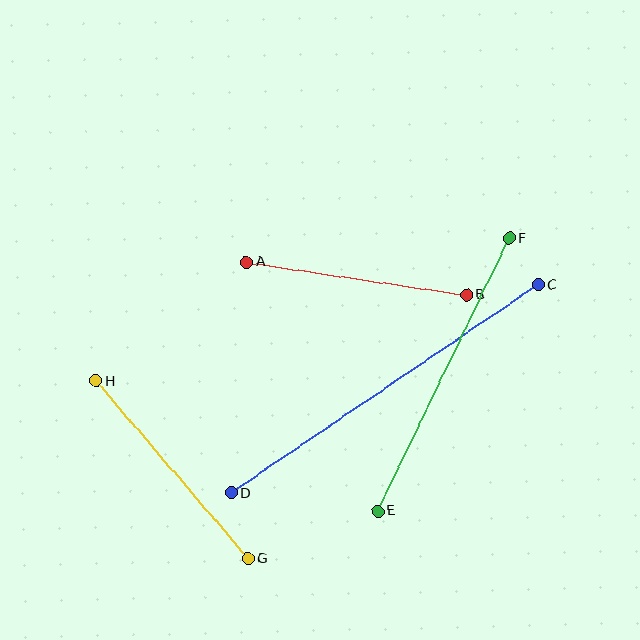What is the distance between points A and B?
The distance is approximately 223 pixels.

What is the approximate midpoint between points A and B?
The midpoint is at approximately (357, 278) pixels.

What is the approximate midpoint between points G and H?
The midpoint is at approximately (172, 470) pixels.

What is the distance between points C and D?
The distance is approximately 371 pixels.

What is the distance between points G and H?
The distance is approximately 234 pixels.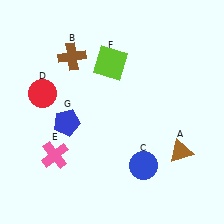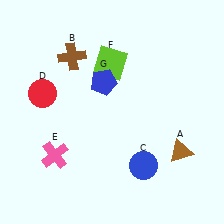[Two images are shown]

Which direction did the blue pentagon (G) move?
The blue pentagon (G) moved up.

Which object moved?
The blue pentagon (G) moved up.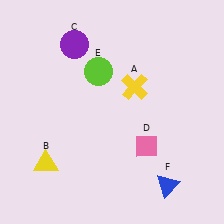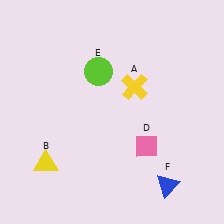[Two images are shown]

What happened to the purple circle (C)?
The purple circle (C) was removed in Image 2. It was in the top-left area of Image 1.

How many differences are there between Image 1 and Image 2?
There is 1 difference between the two images.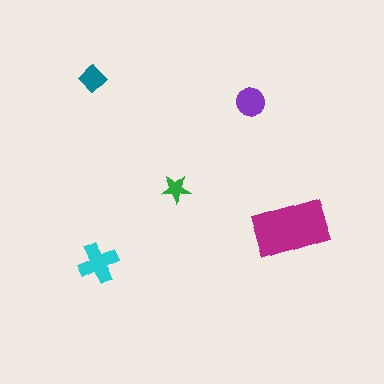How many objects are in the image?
There are 5 objects in the image.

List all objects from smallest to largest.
The green star, the teal diamond, the purple circle, the cyan cross, the magenta rectangle.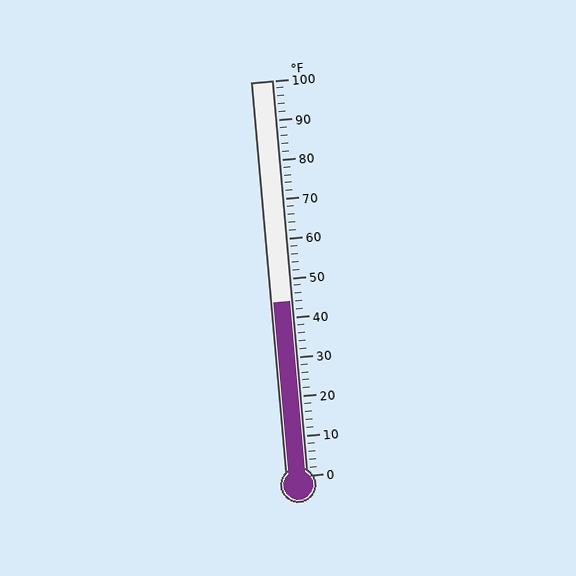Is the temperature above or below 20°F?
The temperature is above 20°F.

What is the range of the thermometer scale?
The thermometer scale ranges from 0°F to 100°F.